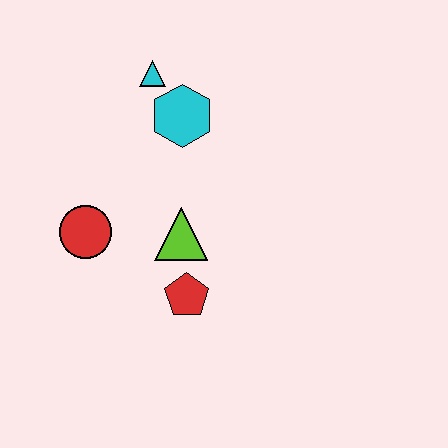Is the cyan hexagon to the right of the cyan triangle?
Yes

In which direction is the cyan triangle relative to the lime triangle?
The cyan triangle is above the lime triangle.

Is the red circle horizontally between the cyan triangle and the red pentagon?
No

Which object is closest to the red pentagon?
The lime triangle is closest to the red pentagon.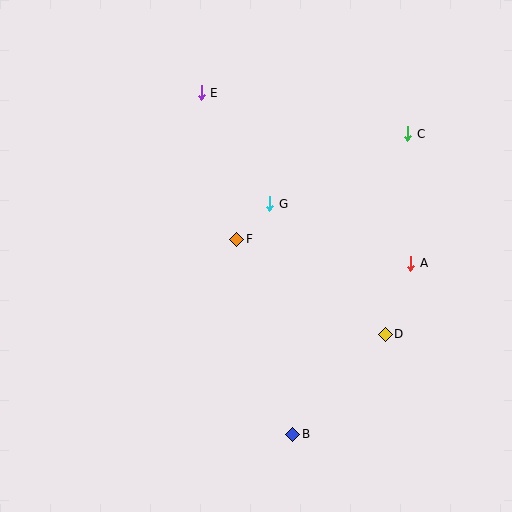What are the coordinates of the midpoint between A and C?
The midpoint between A and C is at (409, 198).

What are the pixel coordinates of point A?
Point A is at (411, 263).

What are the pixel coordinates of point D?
Point D is at (385, 334).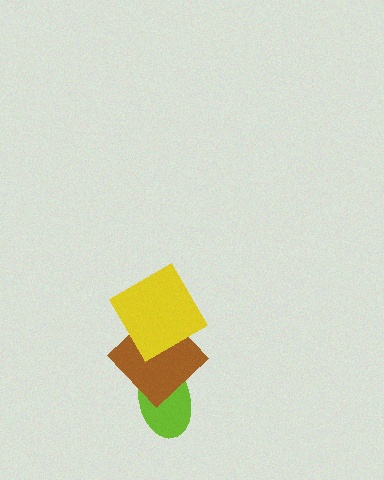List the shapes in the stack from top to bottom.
From top to bottom: the yellow diamond, the brown diamond, the lime ellipse.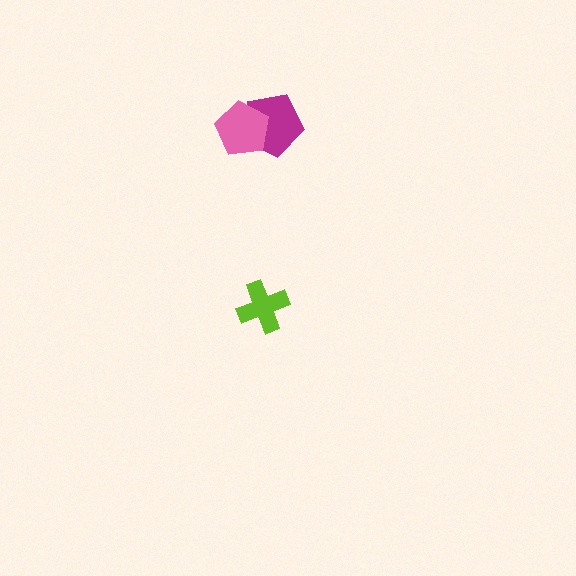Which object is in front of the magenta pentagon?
The pink pentagon is in front of the magenta pentagon.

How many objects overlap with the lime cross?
0 objects overlap with the lime cross.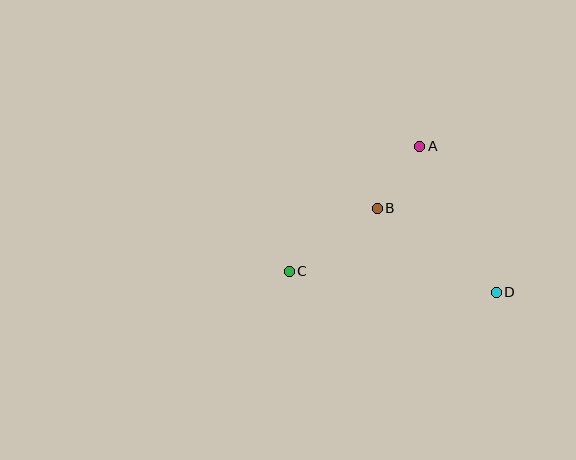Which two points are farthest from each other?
Points C and D are farthest from each other.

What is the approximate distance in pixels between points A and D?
The distance between A and D is approximately 165 pixels.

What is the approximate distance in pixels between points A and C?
The distance between A and C is approximately 181 pixels.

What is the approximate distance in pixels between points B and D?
The distance between B and D is approximately 146 pixels.